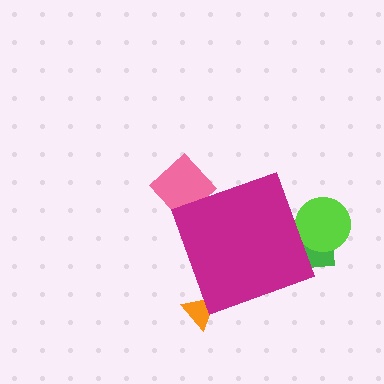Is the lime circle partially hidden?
Yes, the lime circle is partially hidden behind the magenta diamond.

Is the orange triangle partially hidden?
Yes, the orange triangle is partially hidden behind the magenta diamond.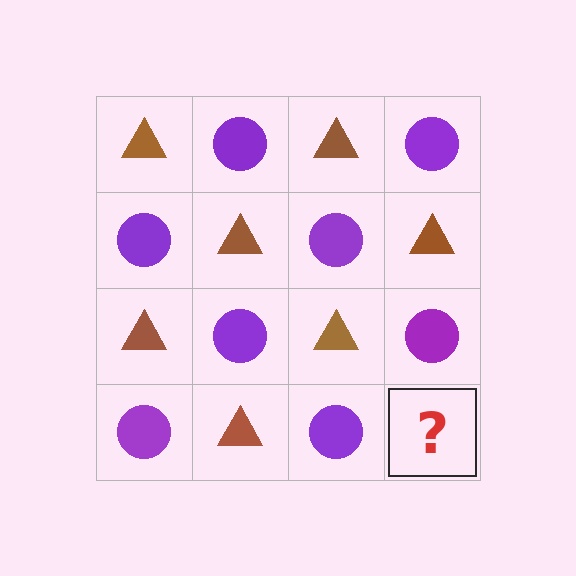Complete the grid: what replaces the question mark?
The question mark should be replaced with a brown triangle.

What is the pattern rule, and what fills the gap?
The rule is that it alternates brown triangle and purple circle in a checkerboard pattern. The gap should be filled with a brown triangle.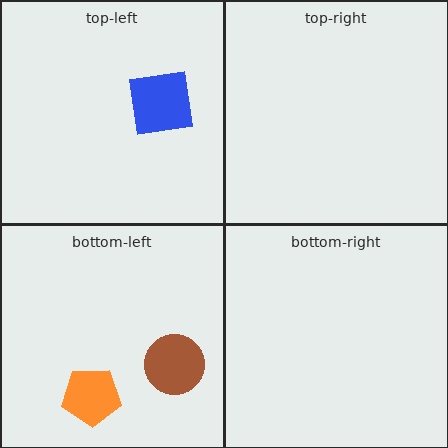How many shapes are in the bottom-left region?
2.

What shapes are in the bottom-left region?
The brown circle, the orange pentagon.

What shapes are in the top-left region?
The blue square.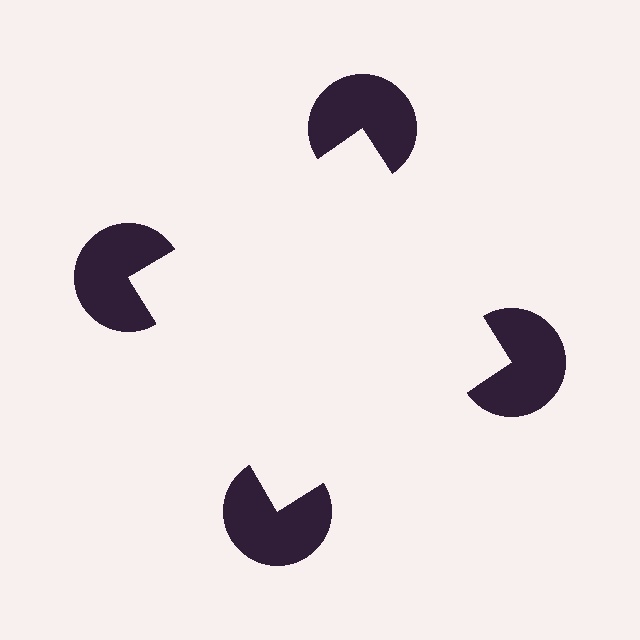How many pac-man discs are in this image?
There are 4 — one at each vertex of the illusory square.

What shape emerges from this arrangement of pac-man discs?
An illusory square — its edges are inferred from the aligned wedge cuts in the pac-man discs, not physically drawn.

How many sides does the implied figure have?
4 sides.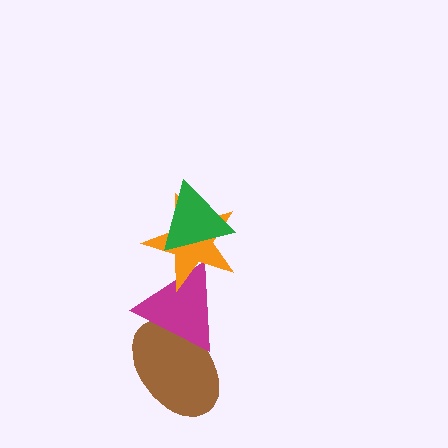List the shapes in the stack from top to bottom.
From top to bottom: the green triangle, the orange star, the magenta triangle, the brown ellipse.